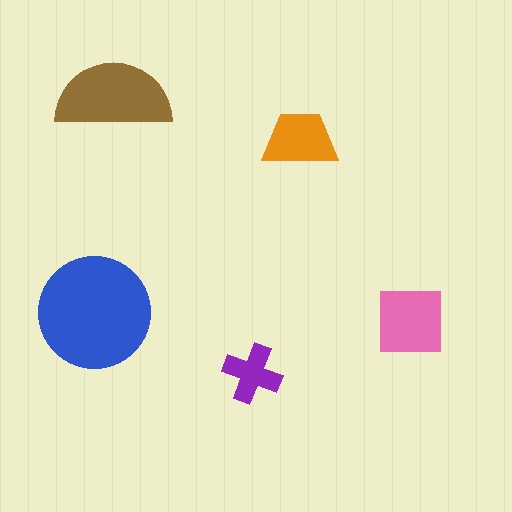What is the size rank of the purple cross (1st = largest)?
5th.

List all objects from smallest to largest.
The purple cross, the orange trapezoid, the pink square, the brown semicircle, the blue circle.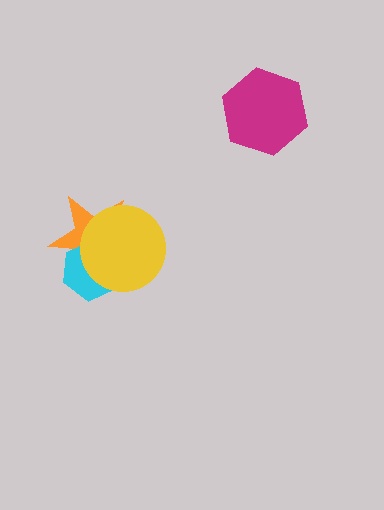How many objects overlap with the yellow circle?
2 objects overlap with the yellow circle.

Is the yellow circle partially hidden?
No, no other shape covers it.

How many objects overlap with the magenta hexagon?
0 objects overlap with the magenta hexagon.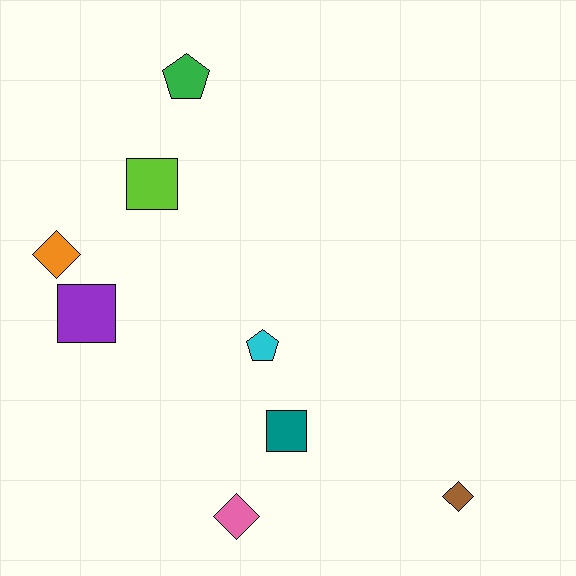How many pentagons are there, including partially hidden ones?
There are 2 pentagons.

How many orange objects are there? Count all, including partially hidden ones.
There is 1 orange object.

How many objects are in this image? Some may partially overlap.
There are 8 objects.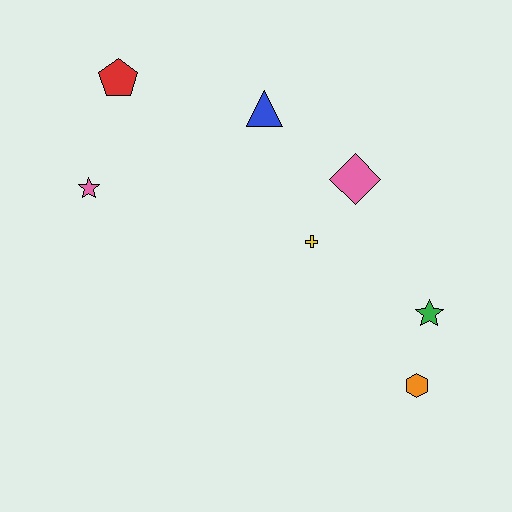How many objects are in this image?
There are 7 objects.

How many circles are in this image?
There are no circles.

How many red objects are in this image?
There is 1 red object.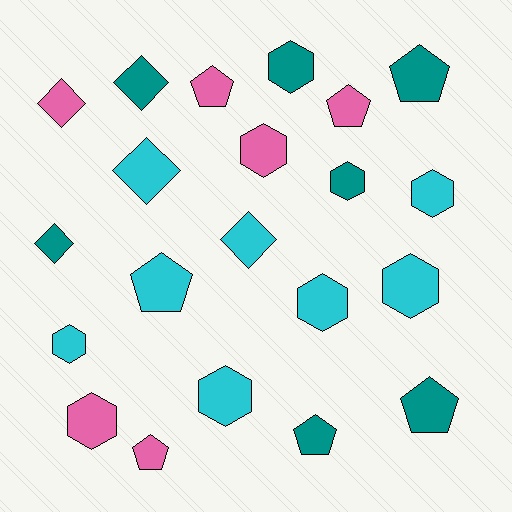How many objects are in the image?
There are 21 objects.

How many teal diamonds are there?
There are 2 teal diamonds.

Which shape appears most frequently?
Hexagon, with 9 objects.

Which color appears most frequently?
Cyan, with 8 objects.